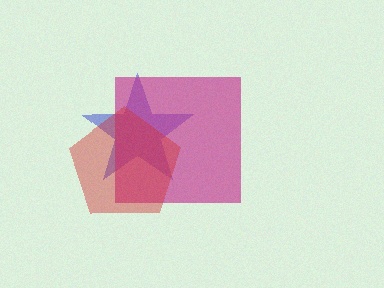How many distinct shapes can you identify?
There are 3 distinct shapes: a blue star, a magenta square, a red pentagon.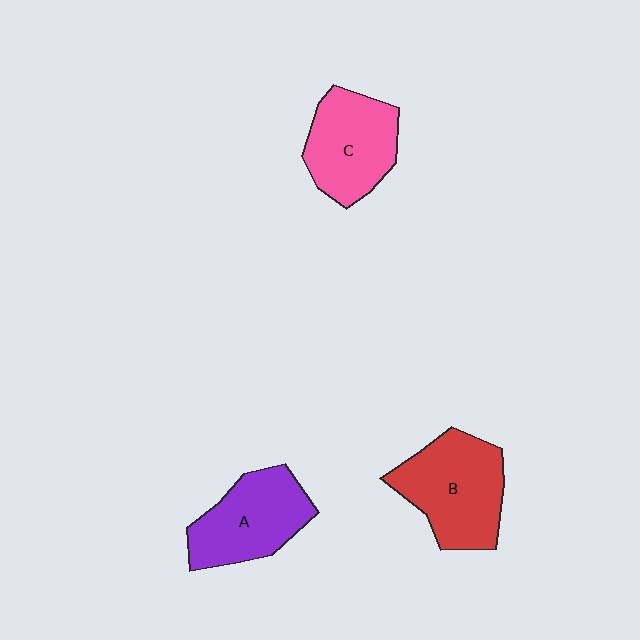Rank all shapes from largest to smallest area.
From largest to smallest: B (red), A (purple), C (pink).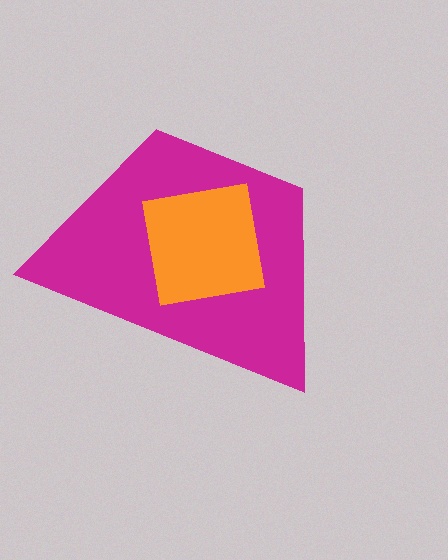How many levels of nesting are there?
2.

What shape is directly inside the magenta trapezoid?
The orange square.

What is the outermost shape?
The magenta trapezoid.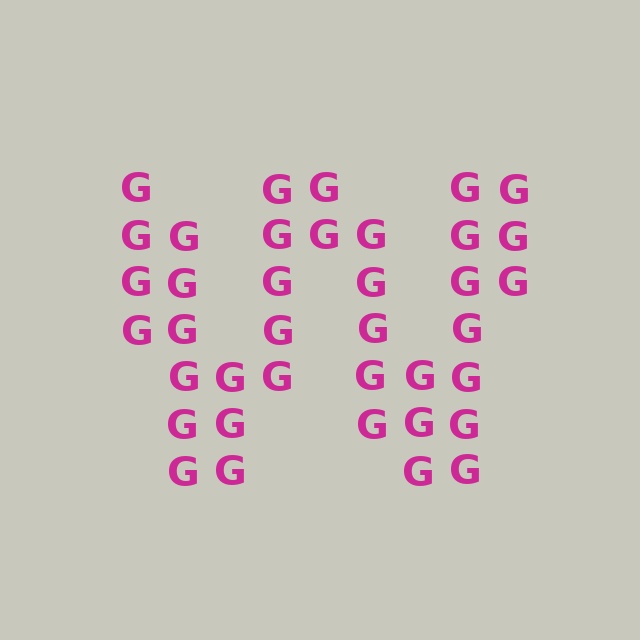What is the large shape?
The large shape is the letter W.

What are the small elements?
The small elements are letter G's.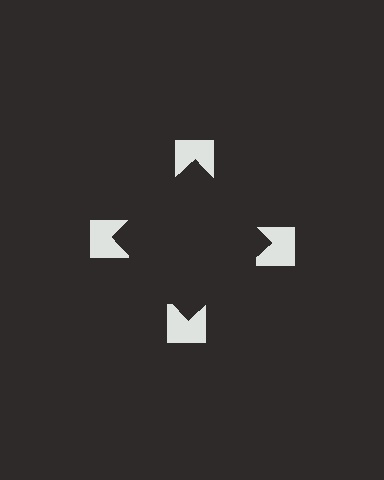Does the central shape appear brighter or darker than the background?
It typically appears slightly darker than the background, even though no actual brightness change is drawn.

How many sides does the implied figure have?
4 sides.